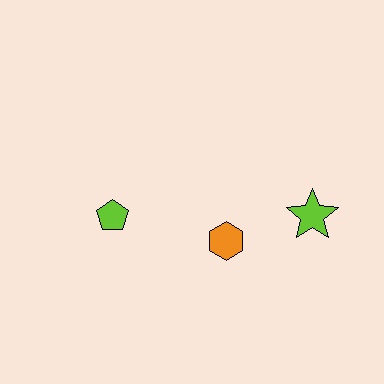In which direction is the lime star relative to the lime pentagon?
The lime star is to the right of the lime pentagon.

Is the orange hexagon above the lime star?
No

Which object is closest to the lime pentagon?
The orange hexagon is closest to the lime pentagon.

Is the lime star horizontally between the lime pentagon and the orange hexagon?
No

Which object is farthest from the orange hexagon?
The lime pentagon is farthest from the orange hexagon.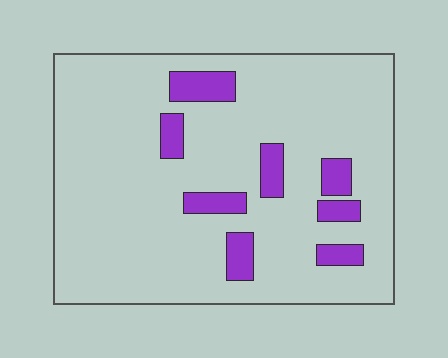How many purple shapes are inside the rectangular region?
8.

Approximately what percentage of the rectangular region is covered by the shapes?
Approximately 10%.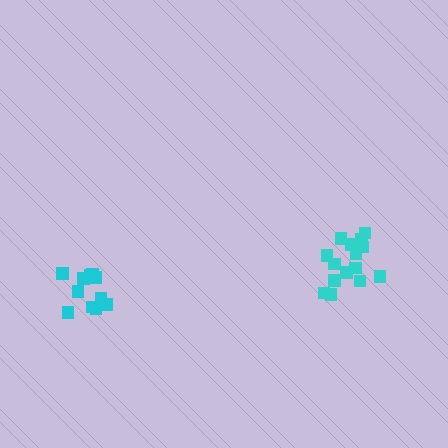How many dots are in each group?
Group 1: 15 dots, Group 2: 11 dots (26 total).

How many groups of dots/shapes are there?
There are 2 groups.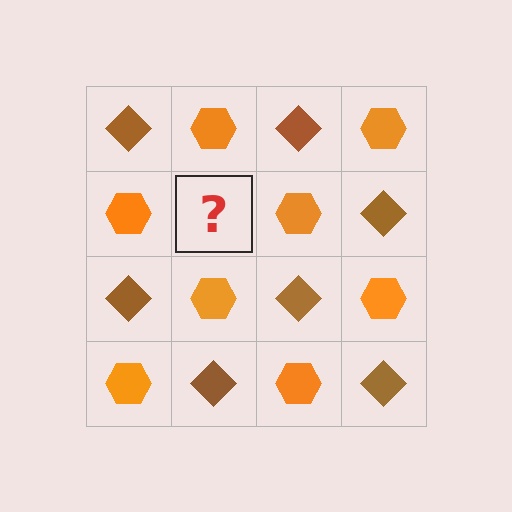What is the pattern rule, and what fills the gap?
The rule is that it alternates brown diamond and orange hexagon in a checkerboard pattern. The gap should be filled with a brown diamond.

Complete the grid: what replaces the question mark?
The question mark should be replaced with a brown diamond.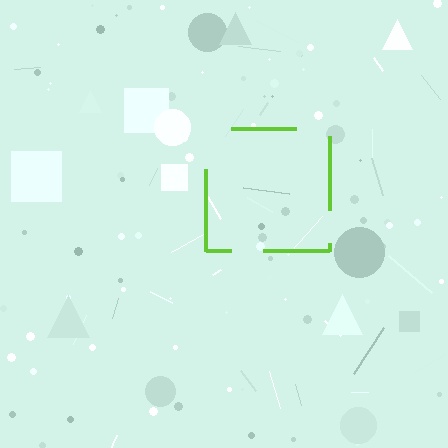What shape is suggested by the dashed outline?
The dashed outline suggests a square.